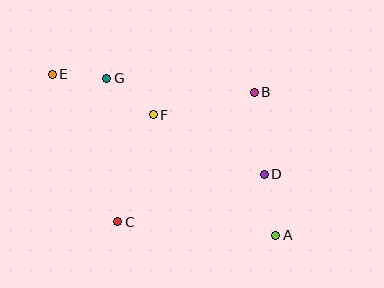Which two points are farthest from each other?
Points A and E are farthest from each other.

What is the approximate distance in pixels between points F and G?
The distance between F and G is approximately 59 pixels.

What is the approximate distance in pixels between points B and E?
The distance between B and E is approximately 203 pixels.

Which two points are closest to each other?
Points E and G are closest to each other.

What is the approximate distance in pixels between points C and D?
The distance between C and D is approximately 154 pixels.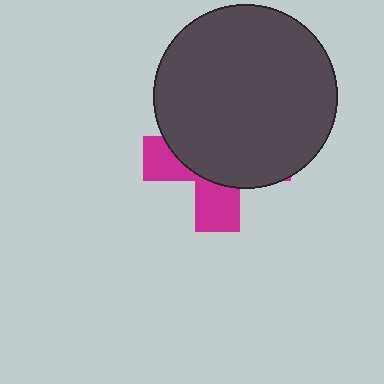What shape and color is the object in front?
The object in front is a dark gray circle.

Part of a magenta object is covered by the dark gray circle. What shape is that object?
It is a cross.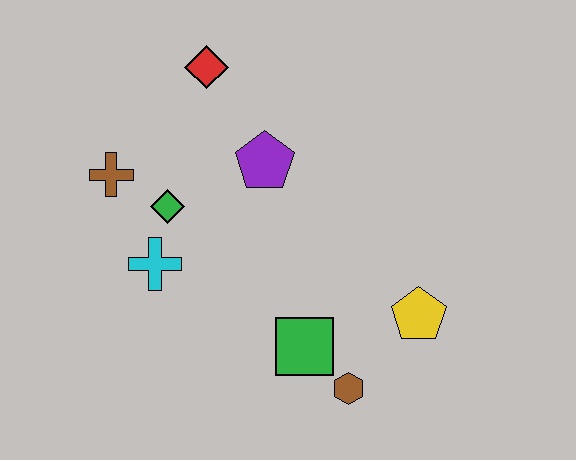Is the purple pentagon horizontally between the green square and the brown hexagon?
No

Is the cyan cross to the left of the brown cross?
No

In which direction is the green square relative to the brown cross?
The green square is to the right of the brown cross.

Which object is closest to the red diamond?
The purple pentagon is closest to the red diamond.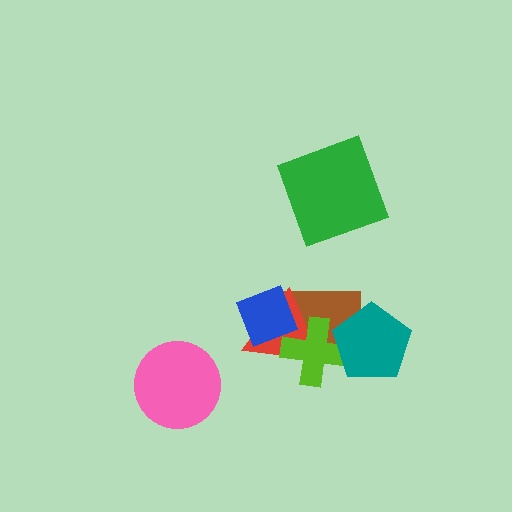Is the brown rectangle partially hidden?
Yes, it is partially covered by another shape.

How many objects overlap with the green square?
0 objects overlap with the green square.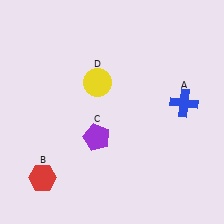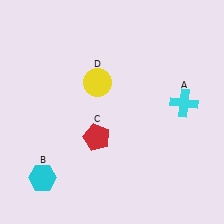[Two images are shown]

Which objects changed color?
A changed from blue to cyan. B changed from red to cyan. C changed from purple to red.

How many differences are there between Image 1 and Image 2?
There are 3 differences between the two images.